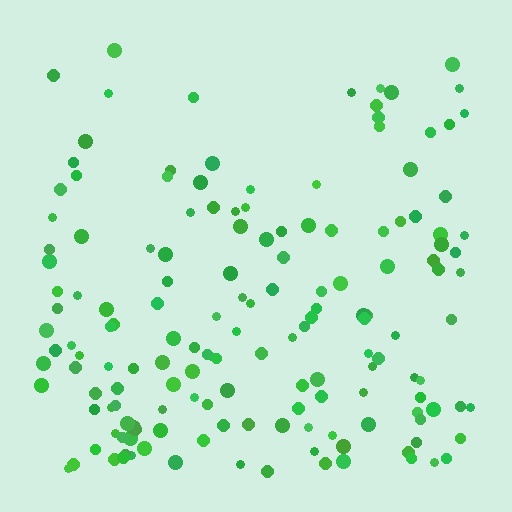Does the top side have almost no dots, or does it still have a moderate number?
Still a moderate number, just noticeably fewer than the bottom.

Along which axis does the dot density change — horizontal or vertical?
Vertical.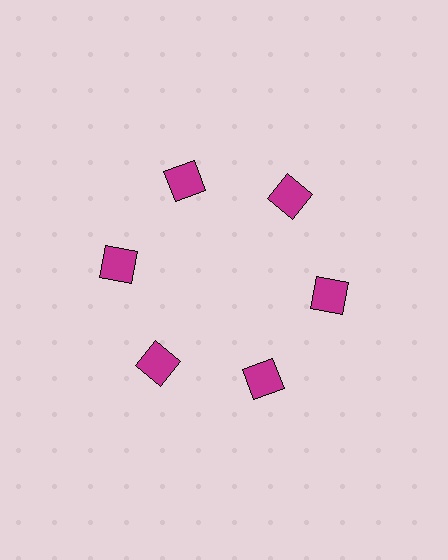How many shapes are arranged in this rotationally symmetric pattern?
There are 6 shapes, arranged in 6 groups of 1.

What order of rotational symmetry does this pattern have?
This pattern has 6-fold rotational symmetry.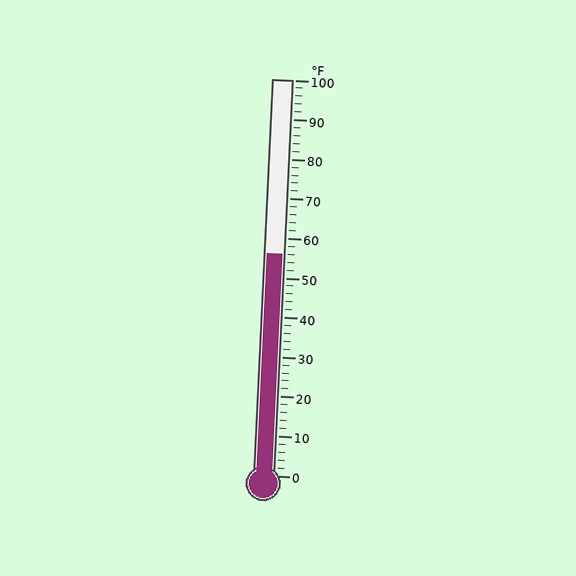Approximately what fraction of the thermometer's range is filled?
The thermometer is filled to approximately 55% of its range.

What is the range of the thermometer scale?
The thermometer scale ranges from 0°F to 100°F.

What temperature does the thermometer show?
The thermometer shows approximately 56°F.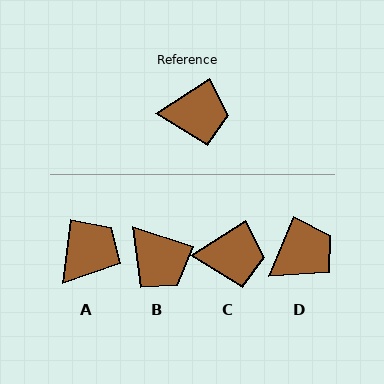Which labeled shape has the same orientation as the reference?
C.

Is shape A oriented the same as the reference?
No, it is off by about 51 degrees.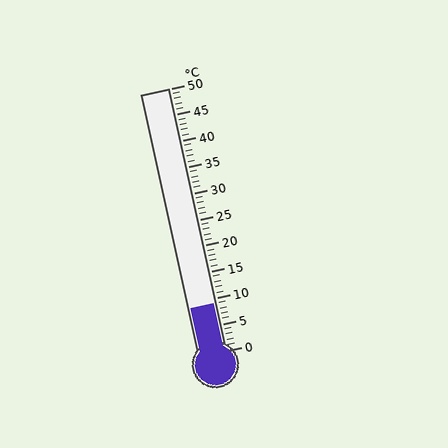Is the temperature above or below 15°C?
The temperature is below 15°C.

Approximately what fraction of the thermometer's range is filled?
The thermometer is filled to approximately 20% of its range.